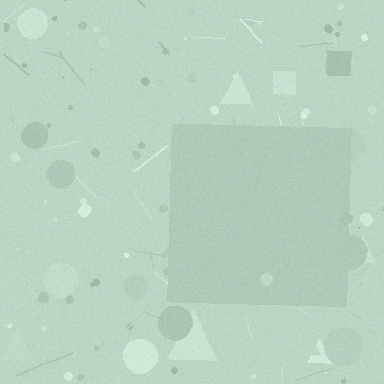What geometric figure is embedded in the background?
A square is embedded in the background.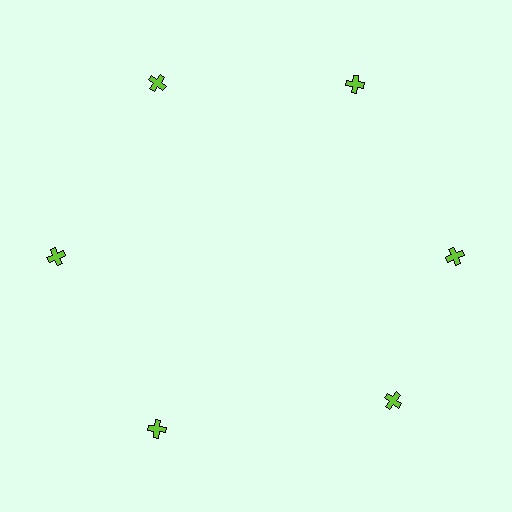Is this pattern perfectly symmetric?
No. The 6 lime crosses are arranged in a ring, but one element near the 5 o'clock position is rotated out of alignment along the ring, breaking the 6-fold rotational symmetry.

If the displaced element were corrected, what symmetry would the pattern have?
It would have 6-fold rotational symmetry — the pattern would map onto itself every 60 degrees.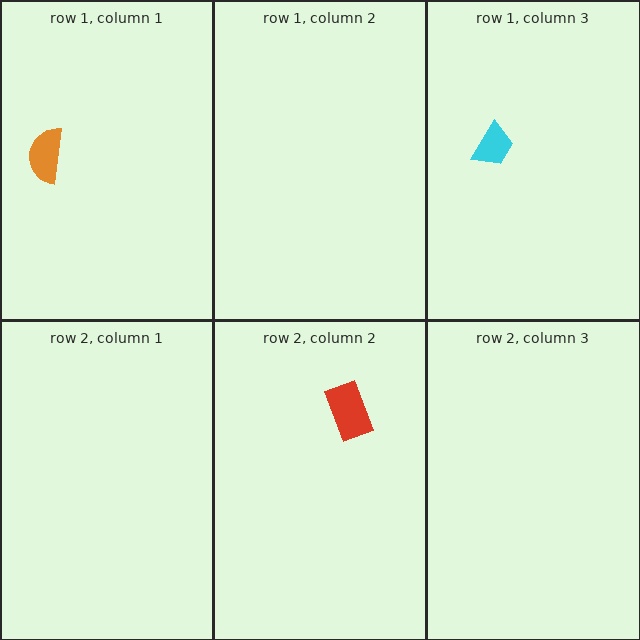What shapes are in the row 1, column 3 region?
The cyan trapezoid.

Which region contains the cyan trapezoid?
The row 1, column 3 region.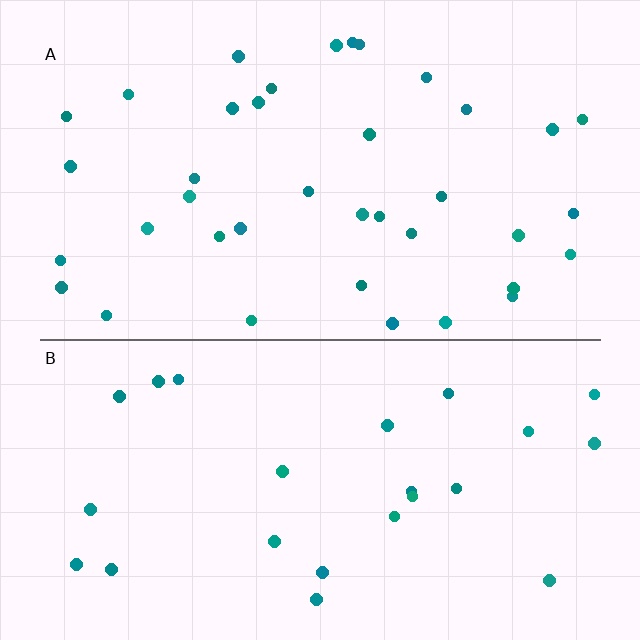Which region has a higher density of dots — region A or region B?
A (the top).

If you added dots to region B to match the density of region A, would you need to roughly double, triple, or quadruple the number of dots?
Approximately double.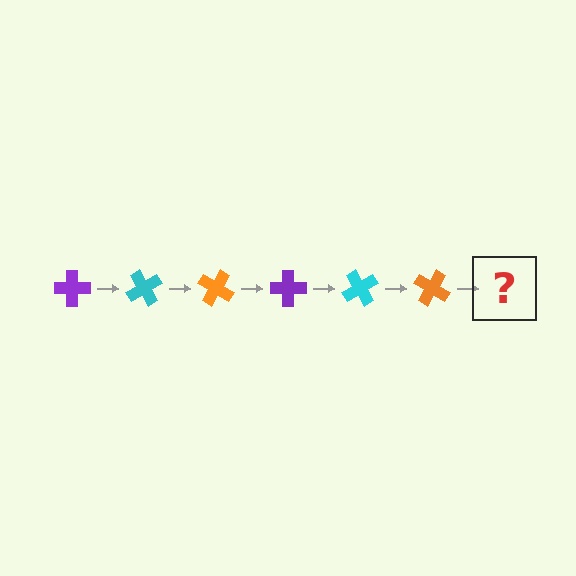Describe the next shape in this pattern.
It should be a purple cross, rotated 360 degrees from the start.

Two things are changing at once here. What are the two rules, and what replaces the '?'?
The two rules are that it rotates 60 degrees each step and the color cycles through purple, cyan, and orange. The '?' should be a purple cross, rotated 360 degrees from the start.